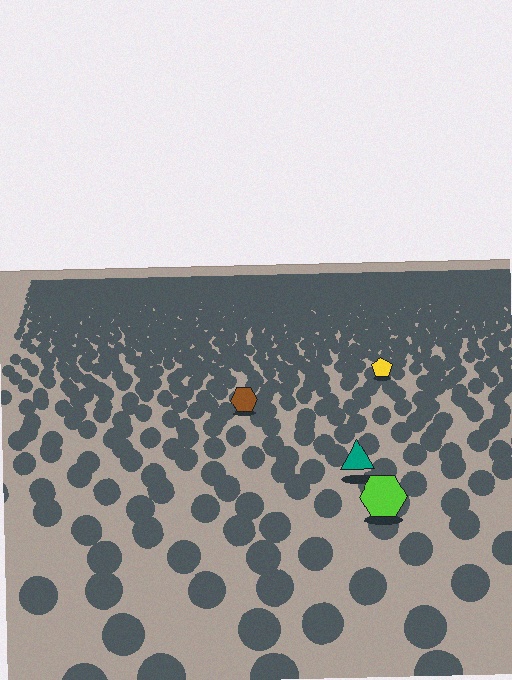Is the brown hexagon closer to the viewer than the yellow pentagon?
Yes. The brown hexagon is closer — you can tell from the texture gradient: the ground texture is coarser near it.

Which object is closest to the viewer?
The lime hexagon is closest. The texture marks near it are larger and more spread out.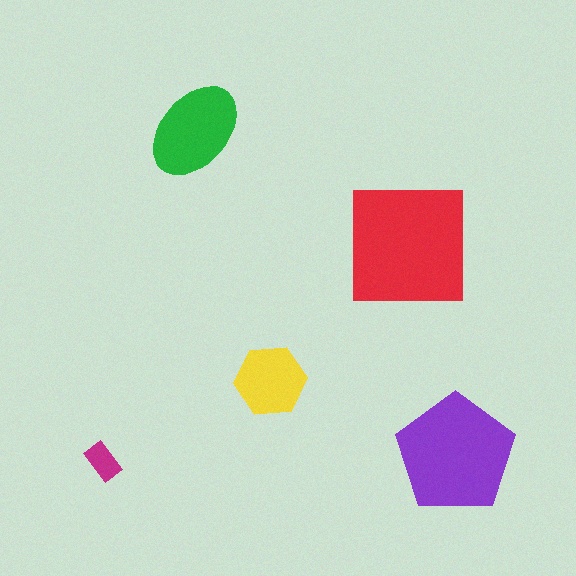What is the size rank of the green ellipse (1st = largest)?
3rd.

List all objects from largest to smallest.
The red square, the purple pentagon, the green ellipse, the yellow hexagon, the magenta rectangle.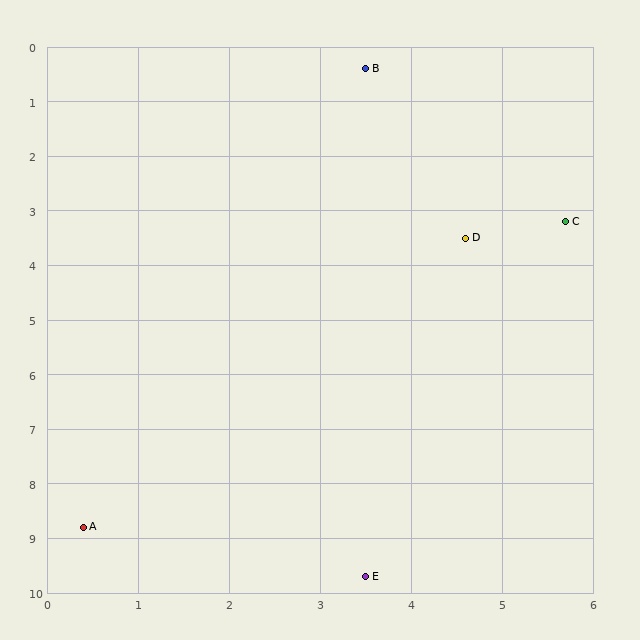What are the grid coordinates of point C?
Point C is at approximately (5.7, 3.2).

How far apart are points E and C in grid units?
Points E and C are about 6.9 grid units apart.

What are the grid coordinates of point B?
Point B is at approximately (3.5, 0.4).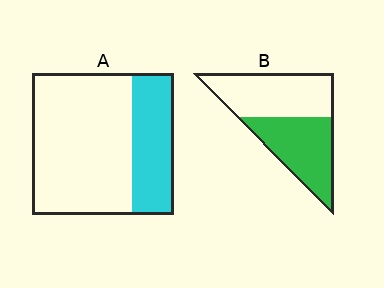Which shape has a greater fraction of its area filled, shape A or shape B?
Shape B.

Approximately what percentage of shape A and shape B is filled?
A is approximately 30% and B is approximately 50%.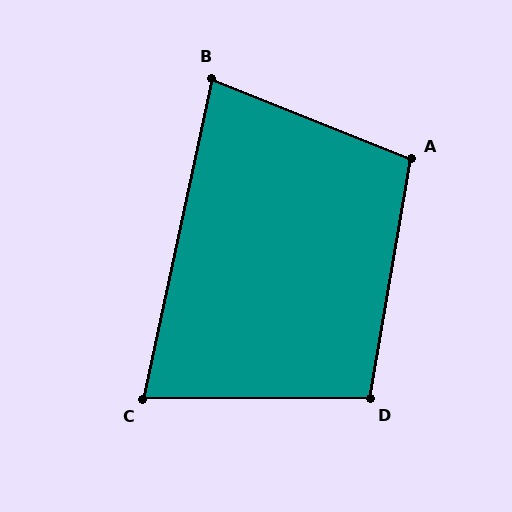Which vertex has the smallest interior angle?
C, at approximately 78 degrees.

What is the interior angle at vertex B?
Approximately 80 degrees (acute).